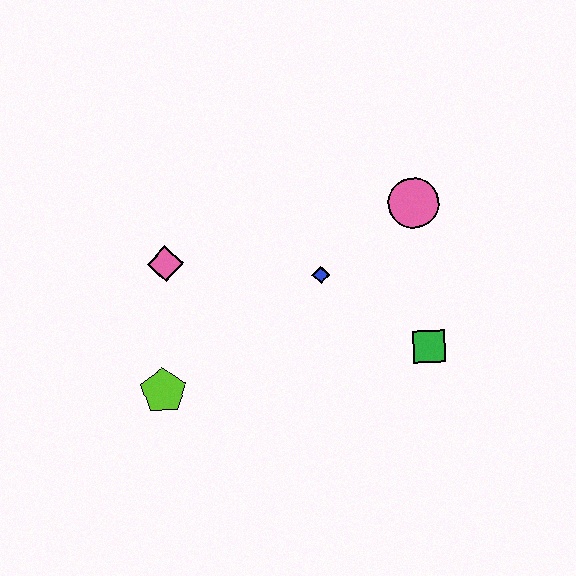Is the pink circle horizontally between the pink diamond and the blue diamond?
No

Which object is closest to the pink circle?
The blue diamond is closest to the pink circle.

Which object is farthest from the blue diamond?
The lime pentagon is farthest from the blue diamond.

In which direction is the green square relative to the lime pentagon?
The green square is to the right of the lime pentagon.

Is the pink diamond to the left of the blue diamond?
Yes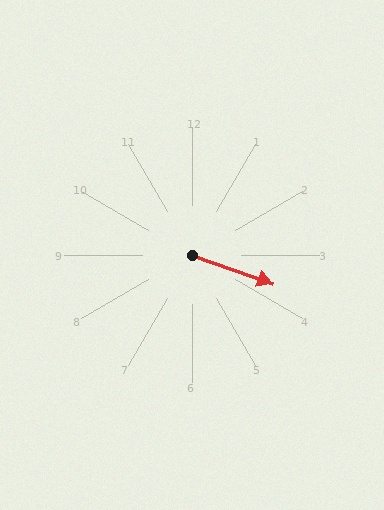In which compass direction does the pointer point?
East.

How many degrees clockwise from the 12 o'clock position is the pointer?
Approximately 109 degrees.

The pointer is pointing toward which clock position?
Roughly 4 o'clock.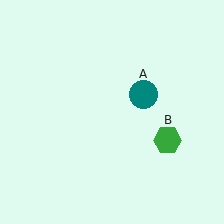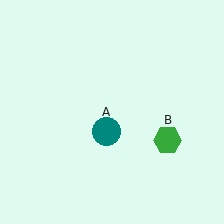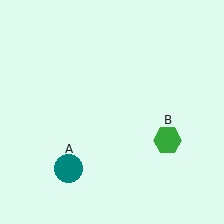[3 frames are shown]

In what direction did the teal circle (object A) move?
The teal circle (object A) moved down and to the left.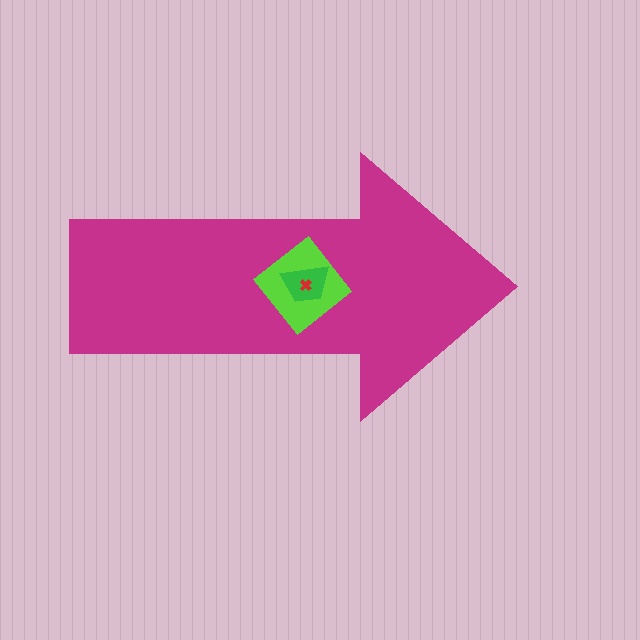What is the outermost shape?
The magenta arrow.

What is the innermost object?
The red cross.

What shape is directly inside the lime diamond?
The green trapezoid.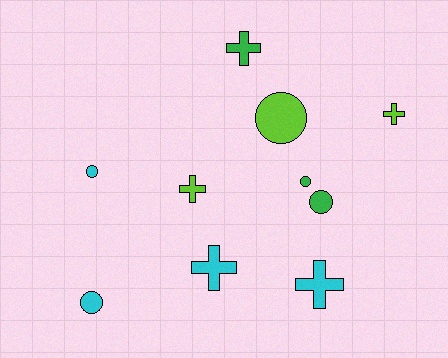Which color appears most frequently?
Cyan, with 4 objects.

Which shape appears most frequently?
Circle, with 5 objects.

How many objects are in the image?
There are 10 objects.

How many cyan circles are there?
There are 2 cyan circles.